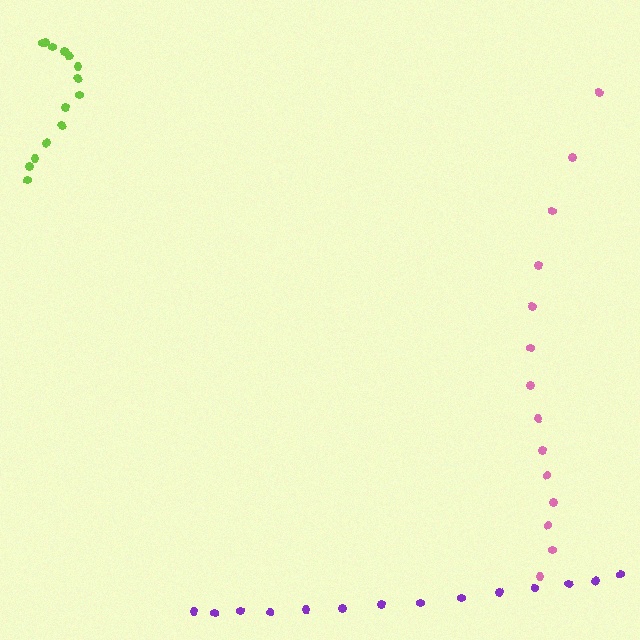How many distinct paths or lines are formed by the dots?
There are 3 distinct paths.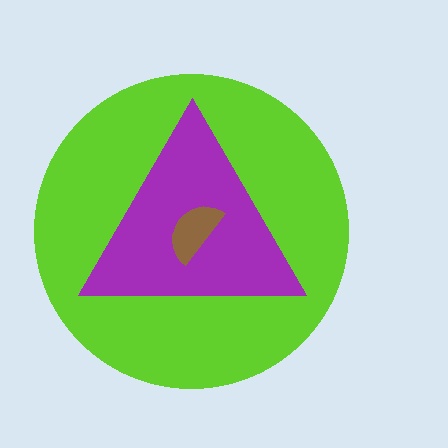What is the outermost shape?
The lime circle.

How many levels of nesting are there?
3.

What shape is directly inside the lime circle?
The purple triangle.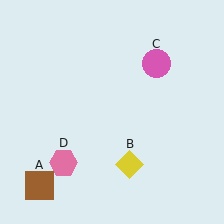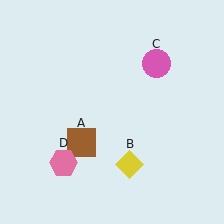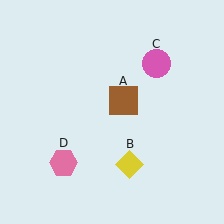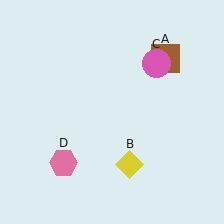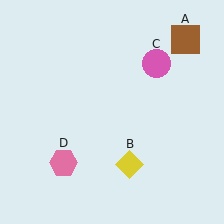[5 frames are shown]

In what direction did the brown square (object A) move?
The brown square (object A) moved up and to the right.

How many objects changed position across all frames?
1 object changed position: brown square (object A).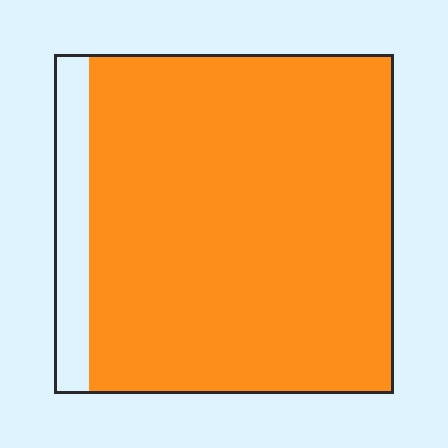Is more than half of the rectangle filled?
Yes.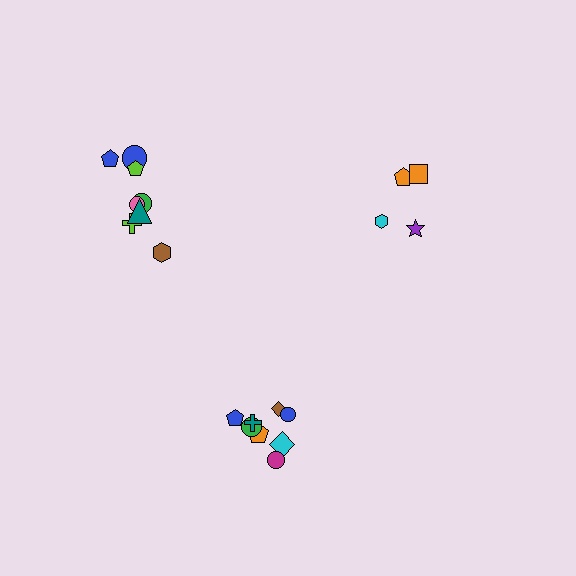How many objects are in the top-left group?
There are 8 objects.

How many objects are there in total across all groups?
There are 20 objects.